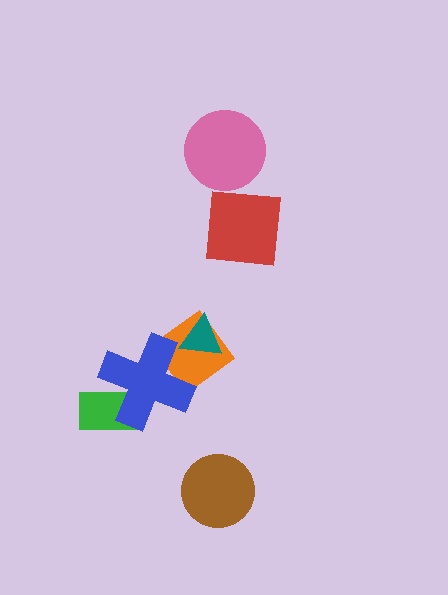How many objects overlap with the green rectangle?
1 object overlaps with the green rectangle.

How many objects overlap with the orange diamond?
2 objects overlap with the orange diamond.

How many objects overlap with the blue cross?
2 objects overlap with the blue cross.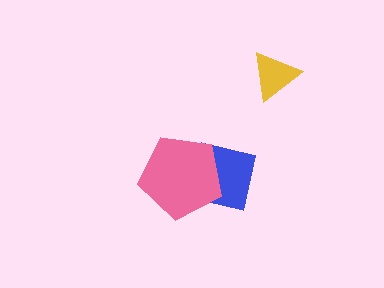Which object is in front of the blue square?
The pink pentagon is in front of the blue square.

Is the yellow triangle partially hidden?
No, no other shape covers it.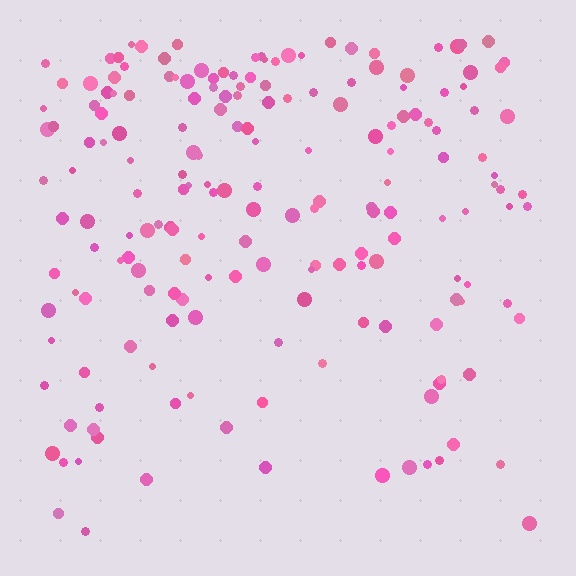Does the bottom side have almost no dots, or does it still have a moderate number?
Still a moderate number, just noticeably fewer than the top.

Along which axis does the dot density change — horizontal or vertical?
Vertical.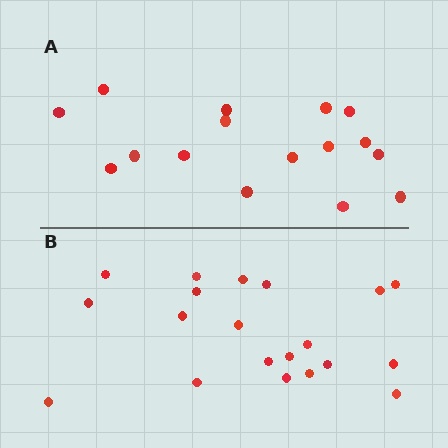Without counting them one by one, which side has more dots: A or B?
Region B (the bottom region) has more dots.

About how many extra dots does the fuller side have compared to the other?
Region B has about 4 more dots than region A.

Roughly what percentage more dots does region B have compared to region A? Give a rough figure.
About 25% more.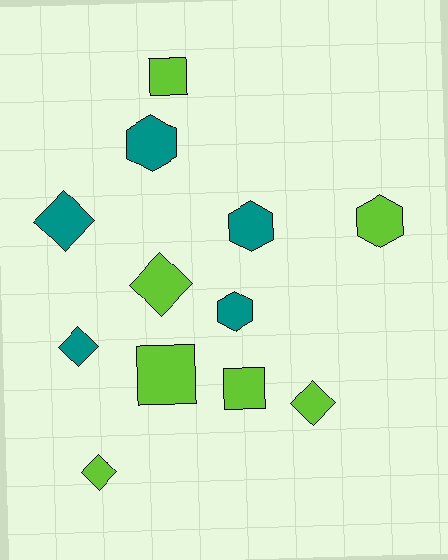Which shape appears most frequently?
Diamond, with 5 objects.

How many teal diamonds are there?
There are 2 teal diamonds.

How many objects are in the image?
There are 12 objects.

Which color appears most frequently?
Lime, with 7 objects.